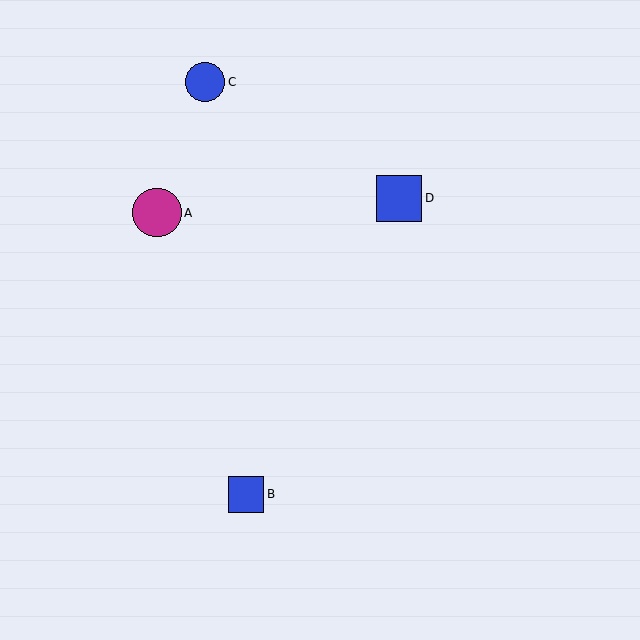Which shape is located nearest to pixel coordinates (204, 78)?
The blue circle (labeled C) at (205, 82) is nearest to that location.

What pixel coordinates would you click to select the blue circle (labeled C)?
Click at (205, 82) to select the blue circle C.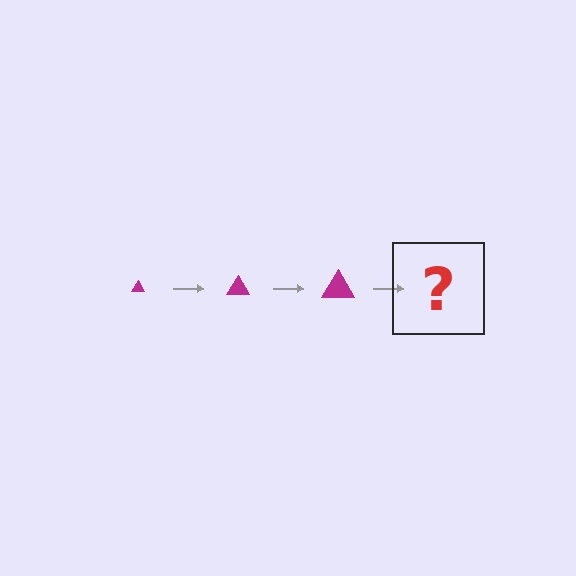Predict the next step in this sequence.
The next step is a magenta triangle, larger than the previous one.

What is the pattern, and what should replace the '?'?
The pattern is that the triangle gets progressively larger each step. The '?' should be a magenta triangle, larger than the previous one.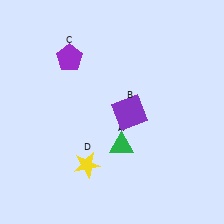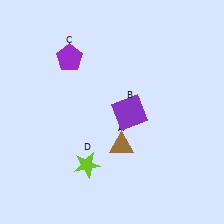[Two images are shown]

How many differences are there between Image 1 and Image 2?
There are 2 differences between the two images.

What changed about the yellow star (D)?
In Image 1, D is yellow. In Image 2, it changed to lime.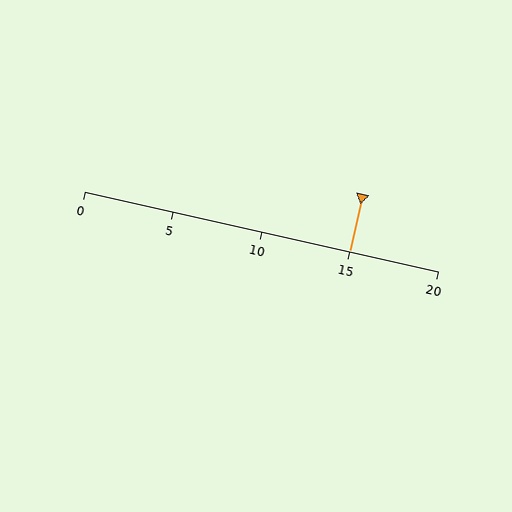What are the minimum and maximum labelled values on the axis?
The axis runs from 0 to 20.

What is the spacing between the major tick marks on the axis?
The major ticks are spaced 5 apart.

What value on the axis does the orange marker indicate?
The marker indicates approximately 15.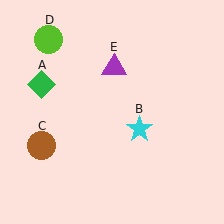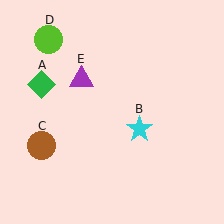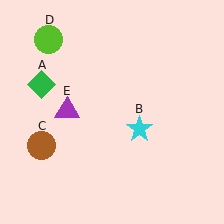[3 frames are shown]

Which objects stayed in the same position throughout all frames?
Green diamond (object A) and cyan star (object B) and brown circle (object C) and lime circle (object D) remained stationary.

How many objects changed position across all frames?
1 object changed position: purple triangle (object E).